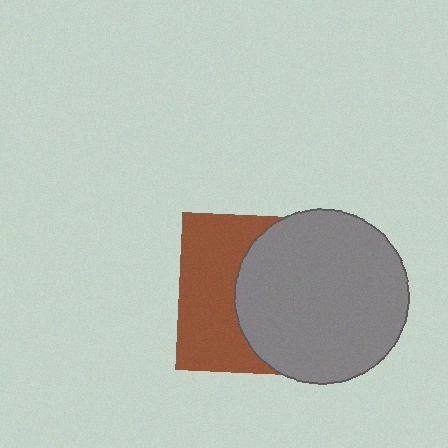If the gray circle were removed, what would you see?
You would see the complete brown square.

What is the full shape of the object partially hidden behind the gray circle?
The partially hidden object is a brown square.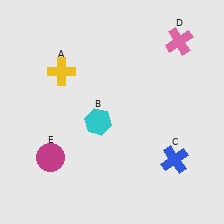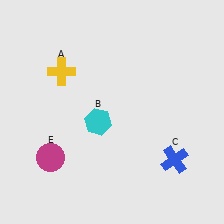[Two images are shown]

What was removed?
The pink cross (D) was removed in Image 2.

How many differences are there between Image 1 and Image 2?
There is 1 difference between the two images.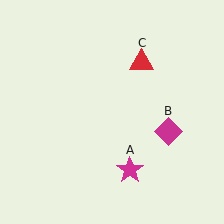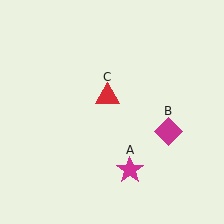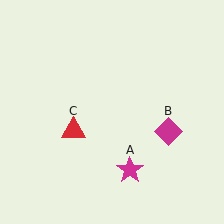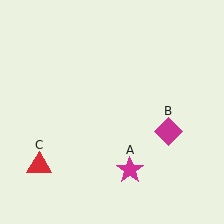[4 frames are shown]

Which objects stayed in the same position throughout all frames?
Magenta star (object A) and magenta diamond (object B) remained stationary.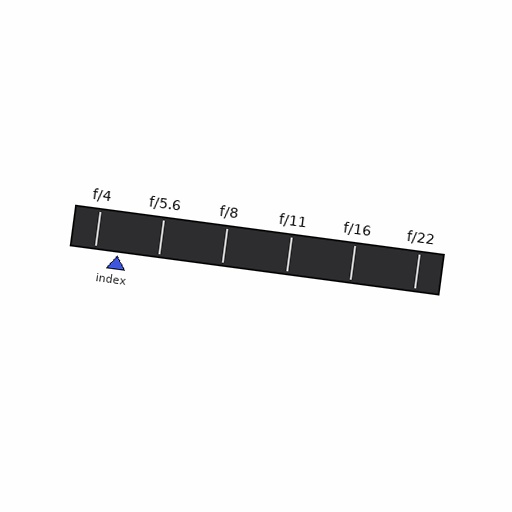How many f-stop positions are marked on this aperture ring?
There are 6 f-stop positions marked.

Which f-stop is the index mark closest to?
The index mark is closest to f/4.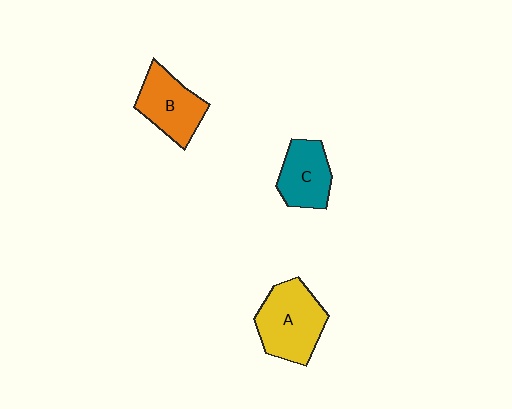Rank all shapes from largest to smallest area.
From largest to smallest: A (yellow), B (orange), C (teal).